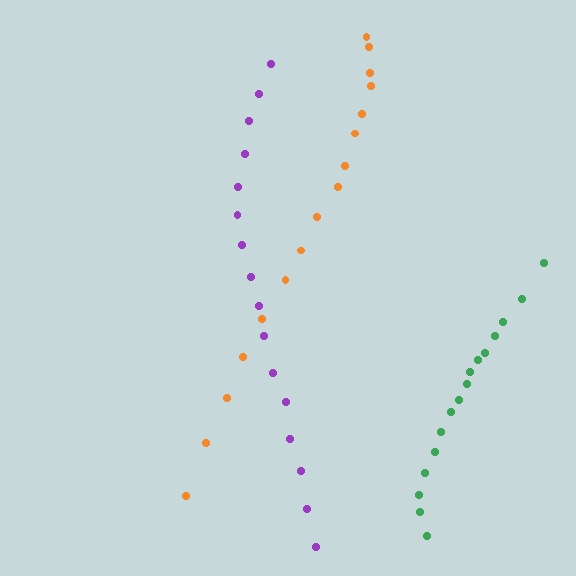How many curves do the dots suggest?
There are 3 distinct paths.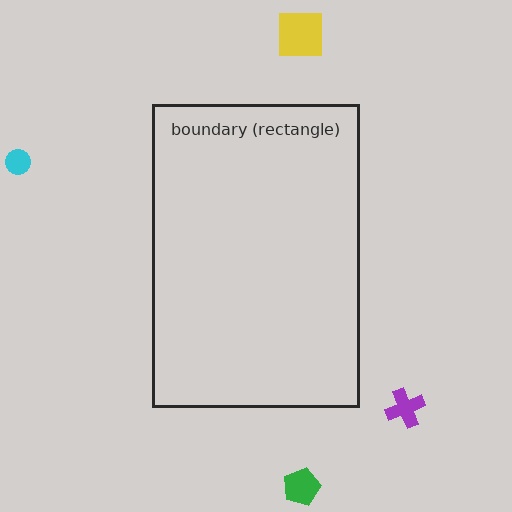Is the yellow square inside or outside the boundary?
Outside.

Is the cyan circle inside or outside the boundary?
Outside.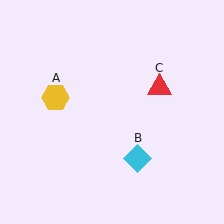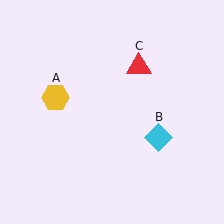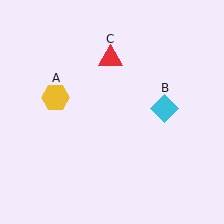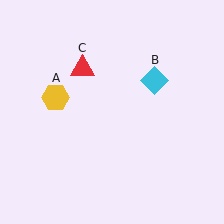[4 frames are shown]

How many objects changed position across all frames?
2 objects changed position: cyan diamond (object B), red triangle (object C).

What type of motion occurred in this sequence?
The cyan diamond (object B), red triangle (object C) rotated counterclockwise around the center of the scene.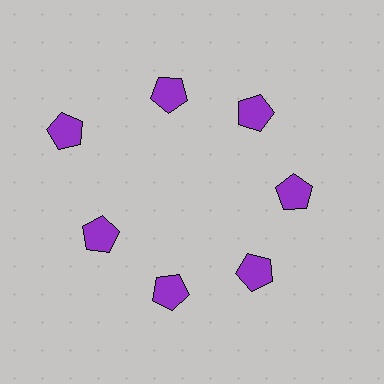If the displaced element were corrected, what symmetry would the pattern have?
It would have 7-fold rotational symmetry — the pattern would map onto itself every 51 degrees.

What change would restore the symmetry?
The symmetry would be restored by moving it inward, back onto the ring so that all 7 pentagons sit at equal angles and equal distance from the center.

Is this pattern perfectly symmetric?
No. The 7 purple pentagons are arranged in a ring, but one element near the 10 o'clock position is pushed outward from the center, breaking the 7-fold rotational symmetry.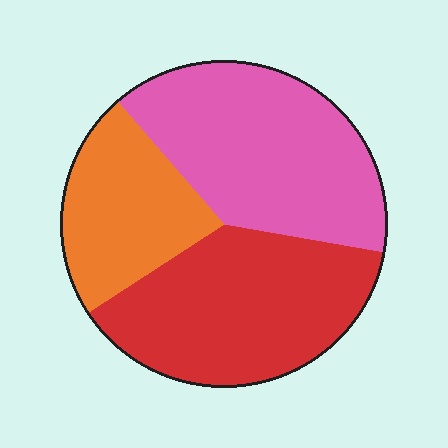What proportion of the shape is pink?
Pink covers around 40% of the shape.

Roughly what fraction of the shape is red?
Red takes up about three eighths (3/8) of the shape.